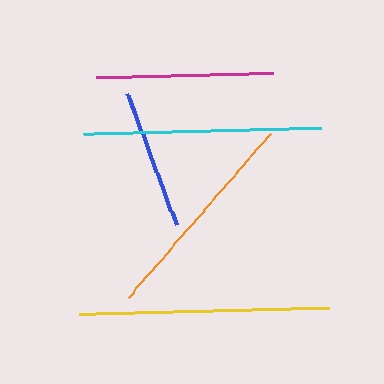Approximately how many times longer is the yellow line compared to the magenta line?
The yellow line is approximately 1.4 times the length of the magenta line.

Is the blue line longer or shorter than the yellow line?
The yellow line is longer than the blue line.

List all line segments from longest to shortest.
From longest to shortest: yellow, cyan, orange, magenta, blue.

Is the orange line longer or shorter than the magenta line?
The orange line is longer than the magenta line.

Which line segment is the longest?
The yellow line is the longest at approximately 250 pixels.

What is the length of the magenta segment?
The magenta segment is approximately 177 pixels long.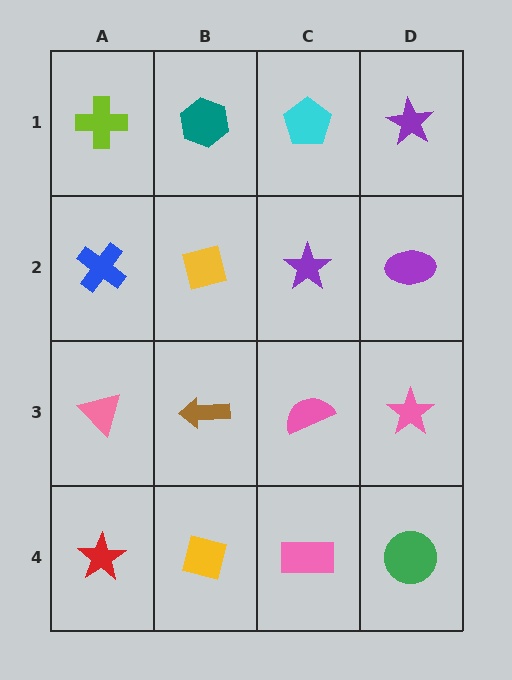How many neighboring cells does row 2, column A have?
3.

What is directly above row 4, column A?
A pink triangle.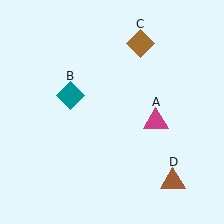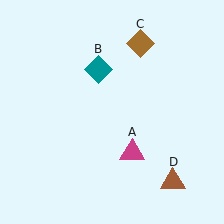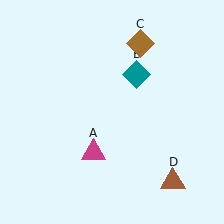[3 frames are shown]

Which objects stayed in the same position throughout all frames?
Brown diamond (object C) and brown triangle (object D) remained stationary.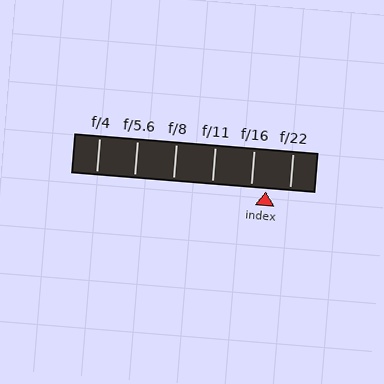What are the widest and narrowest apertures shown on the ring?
The widest aperture shown is f/4 and the narrowest is f/22.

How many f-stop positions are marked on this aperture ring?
There are 6 f-stop positions marked.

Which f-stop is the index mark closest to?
The index mark is closest to f/16.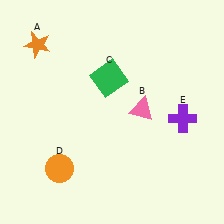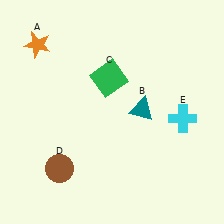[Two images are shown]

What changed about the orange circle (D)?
In Image 1, D is orange. In Image 2, it changed to brown.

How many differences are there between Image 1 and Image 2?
There are 3 differences between the two images.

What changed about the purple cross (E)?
In Image 1, E is purple. In Image 2, it changed to cyan.